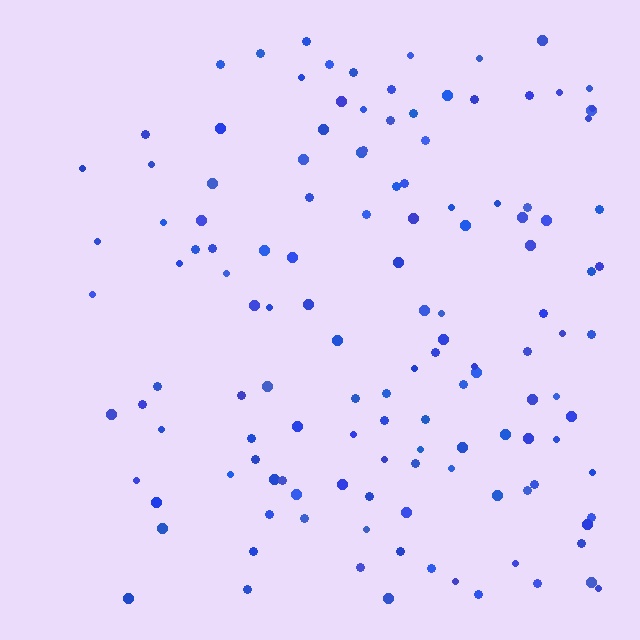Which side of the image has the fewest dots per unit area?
The left.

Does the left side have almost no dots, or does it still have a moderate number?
Still a moderate number, just noticeably fewer than the right.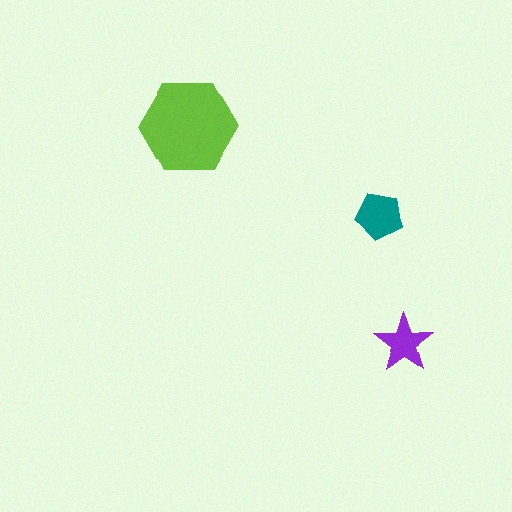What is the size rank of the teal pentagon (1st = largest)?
2nd.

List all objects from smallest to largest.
The purple star, the teal pentagon, the lime hexagon.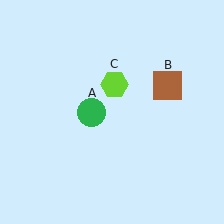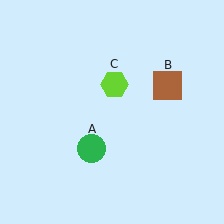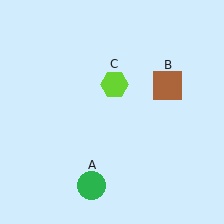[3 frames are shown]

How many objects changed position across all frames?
1 object changed position: green circle (object A).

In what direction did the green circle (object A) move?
The green circle (object A) moved down.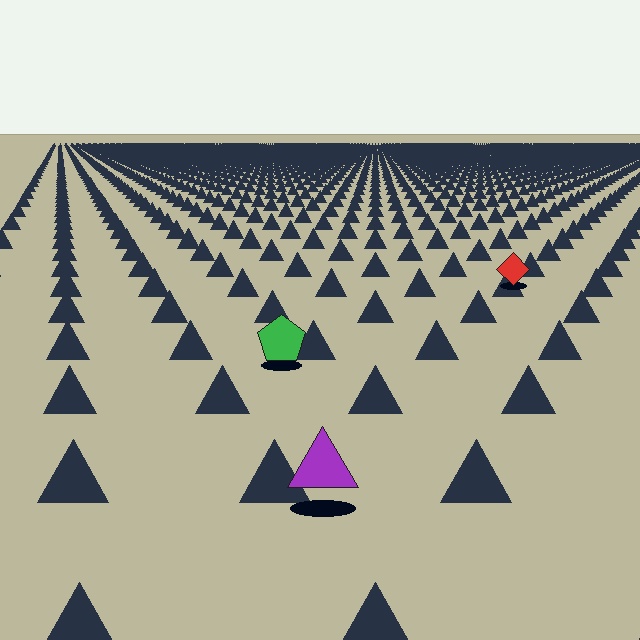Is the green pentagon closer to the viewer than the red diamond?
Yes. The green pentagon is closer — you can tell from the texture gradient: the ground texture is coarser near it.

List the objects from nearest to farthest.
From nearest to farthest: the purple triangle, the green pentagon, the red diamond.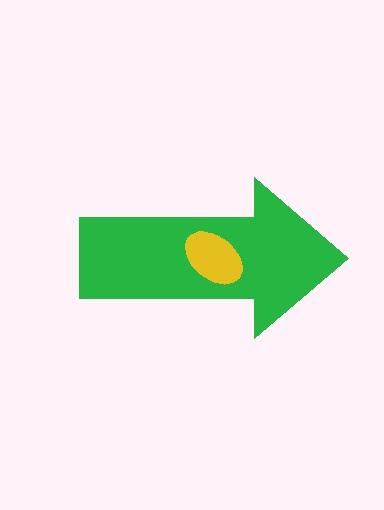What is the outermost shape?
The green arrow.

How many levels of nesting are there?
2.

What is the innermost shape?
The yellow ellipse.